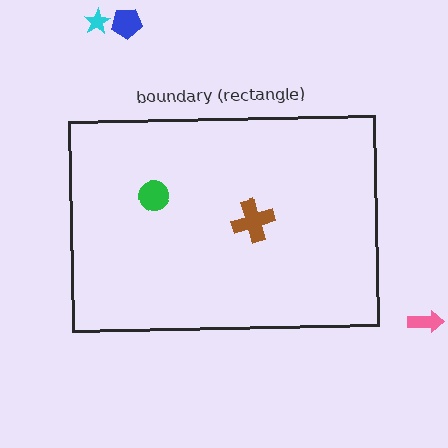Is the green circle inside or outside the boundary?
Inside.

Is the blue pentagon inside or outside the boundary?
Outside.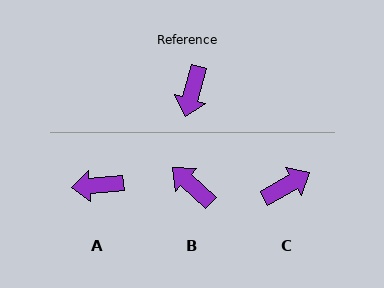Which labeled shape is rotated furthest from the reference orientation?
C, about 135 degrees away.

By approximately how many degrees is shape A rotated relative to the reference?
Approximately 69 degrees clockwise.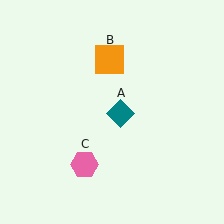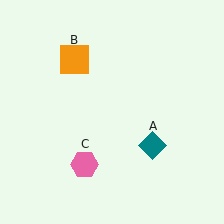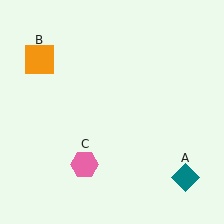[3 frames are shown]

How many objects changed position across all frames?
2 objects changed position: teal diamond (object A), orange square (object B).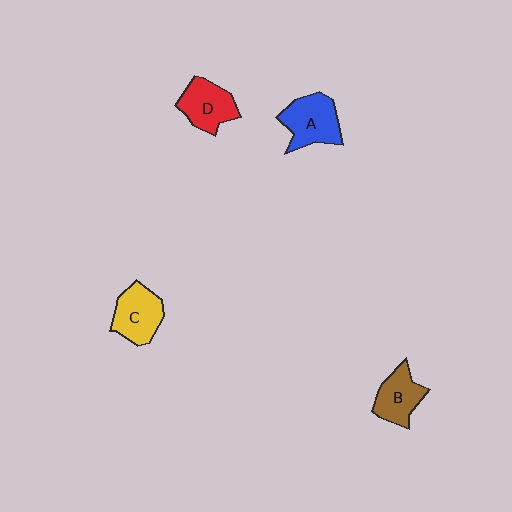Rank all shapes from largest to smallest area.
From largest to smallest: A (blue), C (yellow), D (red), B (brown).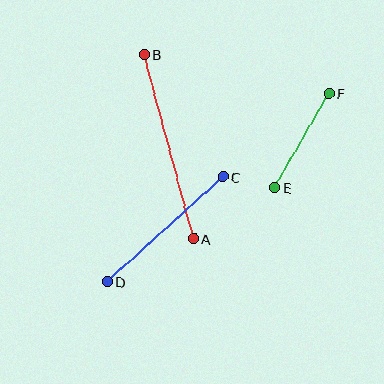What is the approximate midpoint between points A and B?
The midpoint is at approximately (169, 147) pixels.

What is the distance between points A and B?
The distance is approximately 191 pixels.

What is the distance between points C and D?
The distance is approximately 156 pixels.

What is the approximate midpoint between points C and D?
The midpoint is at approximately (165, 229) pixels.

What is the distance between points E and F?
The distance is approximately 108 pixels.